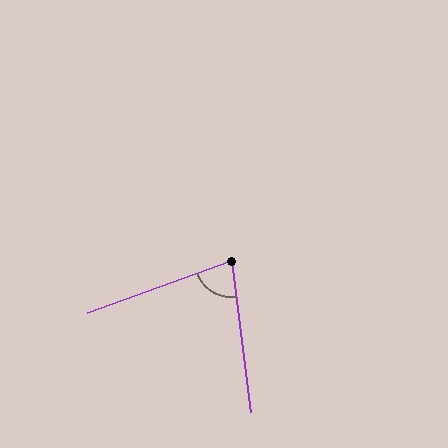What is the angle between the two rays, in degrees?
Approximately 77 degrees.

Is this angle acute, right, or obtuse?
It is acute.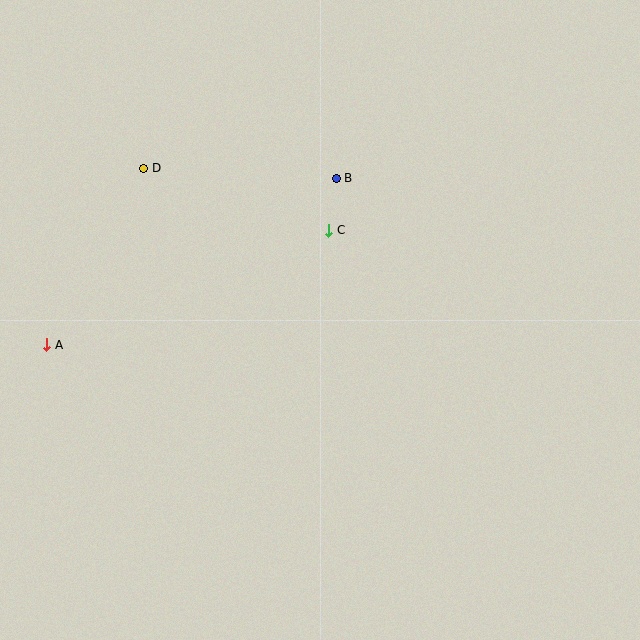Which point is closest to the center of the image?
Point C at (329, 230) is closest to the center.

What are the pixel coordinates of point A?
Point A is at (47, 345).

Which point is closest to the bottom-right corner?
Point C is closest to the bottom-right corner.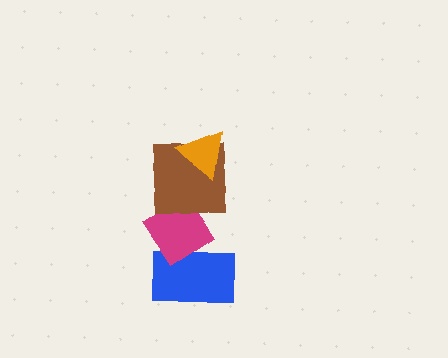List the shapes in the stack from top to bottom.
From top to bottom: the orange triangle, the brown square, the magenta diamond, the blue rectangle.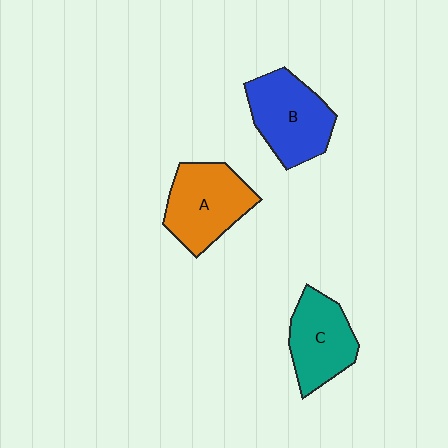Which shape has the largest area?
Shape B (blue).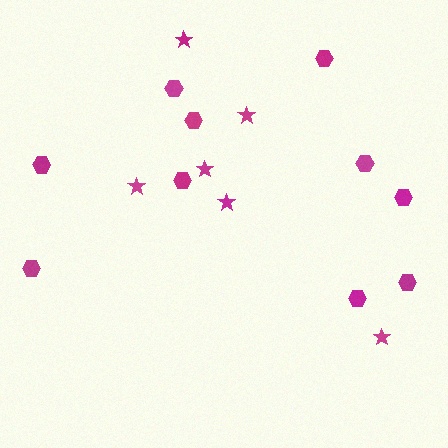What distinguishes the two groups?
There are 2 groups: one group of stars (6) and one group of hexagons (10).